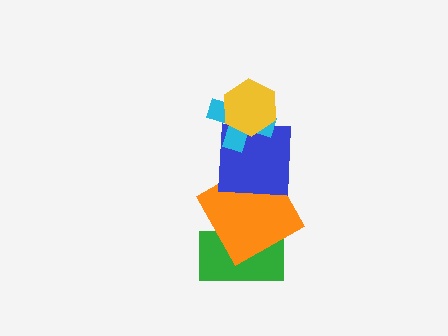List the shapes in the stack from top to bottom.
From top to bottom: the yellow hexagon, the cyan cross, the blue square, the orange square, the green rectangle.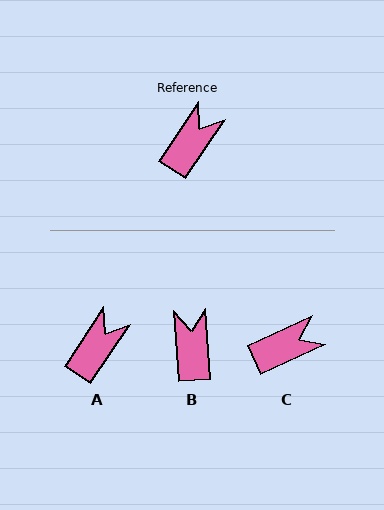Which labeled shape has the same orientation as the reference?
A.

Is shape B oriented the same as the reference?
No, it is off by about 37 degrees.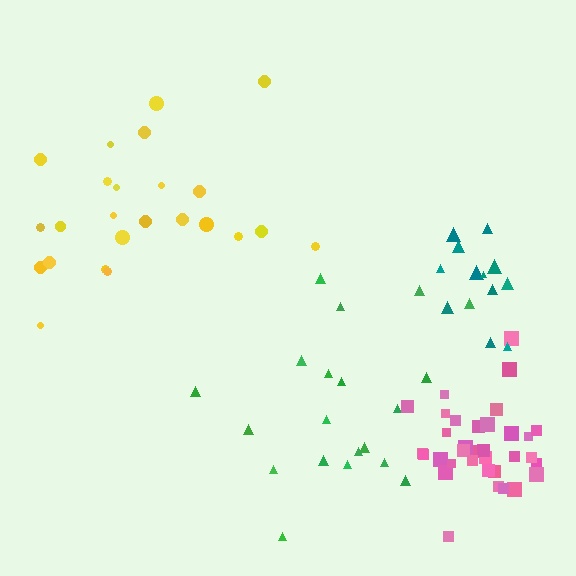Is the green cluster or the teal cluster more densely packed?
Teal.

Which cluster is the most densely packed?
Pink.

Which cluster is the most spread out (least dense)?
Green.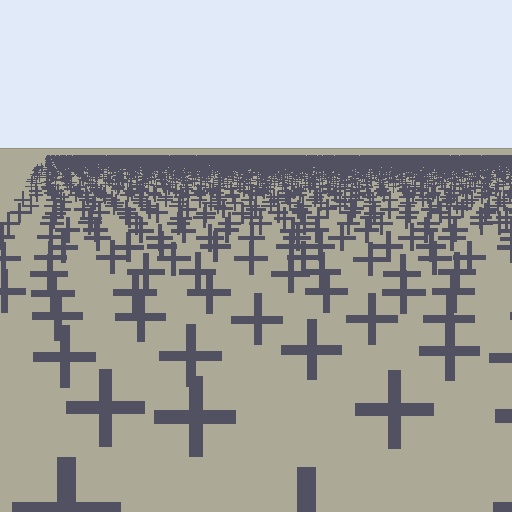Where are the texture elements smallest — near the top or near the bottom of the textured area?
Near the top.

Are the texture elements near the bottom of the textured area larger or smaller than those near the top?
Larger. Near the bottom, elements are closer to the viewer and appear at a bigger on-screen size.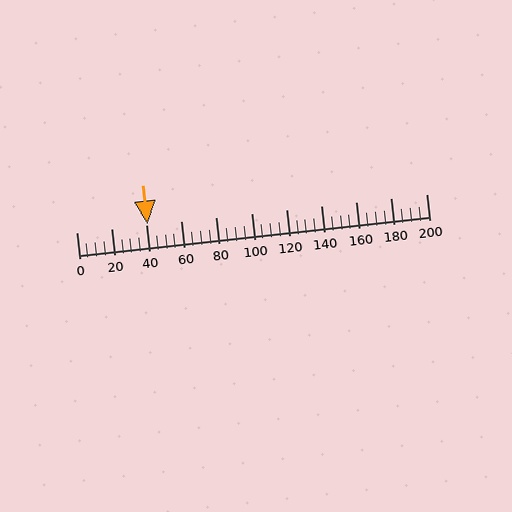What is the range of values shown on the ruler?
The ruler shows values from 0 to 200.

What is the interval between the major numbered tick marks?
The major tick marks are spaced 20 units apart.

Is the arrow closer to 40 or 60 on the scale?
The arrow is closer to 40.